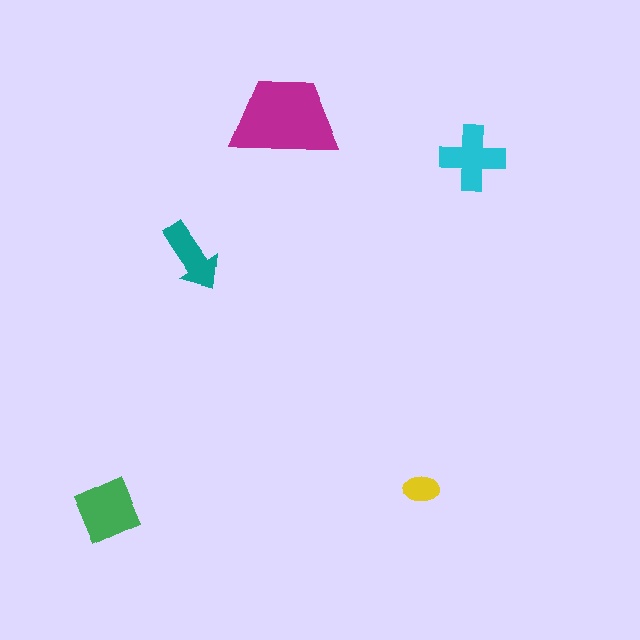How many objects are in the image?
There are 5 objects in the image.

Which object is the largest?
The magenta trapezoid.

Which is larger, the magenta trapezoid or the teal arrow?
The magenta trapezoid.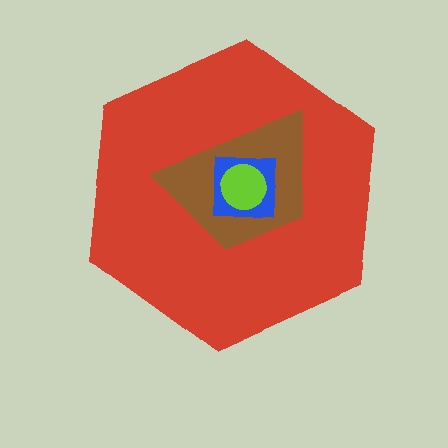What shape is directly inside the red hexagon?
The brown trapezoid.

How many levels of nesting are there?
4.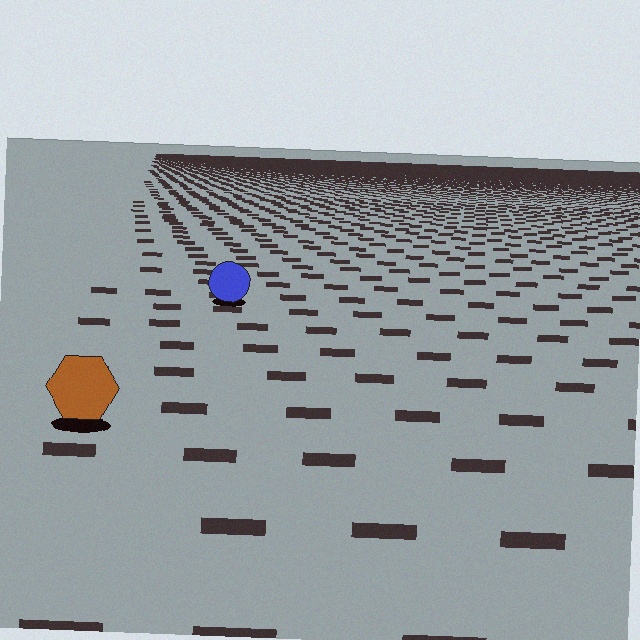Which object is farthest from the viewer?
The blue circle is farthest from the viewer. It appears smaller and the ground texture around it is denser.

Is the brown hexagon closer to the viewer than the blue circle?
Yes. The brown hexagon is closer — you can tell from the texture gradient: the ground texture is coarser near it.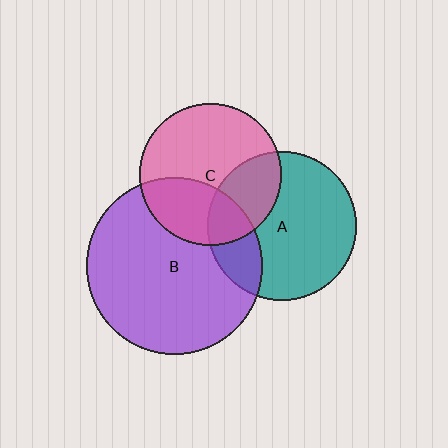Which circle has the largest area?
Circle B (purple).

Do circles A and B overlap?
Yes.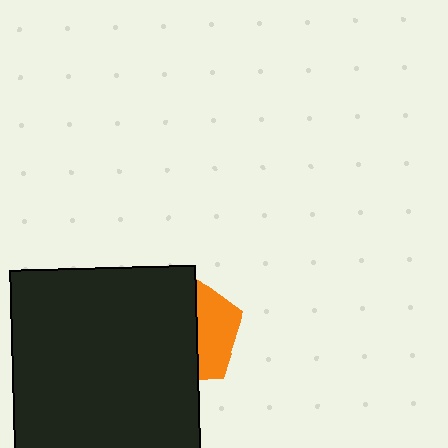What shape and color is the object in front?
The object in front is a black square.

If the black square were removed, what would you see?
You would see the complete orange pentagon.